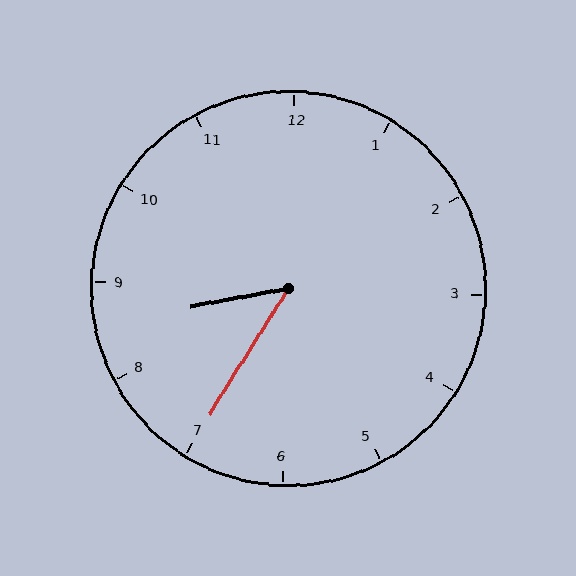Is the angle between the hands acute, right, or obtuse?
It is acute.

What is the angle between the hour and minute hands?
Approximately 48 degrees.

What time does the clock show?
8:35.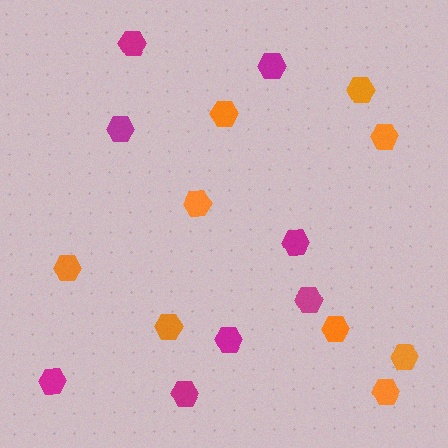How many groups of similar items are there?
There are 2 groups: one group of magenta hexagons (8) and one group of orange hexagons (9).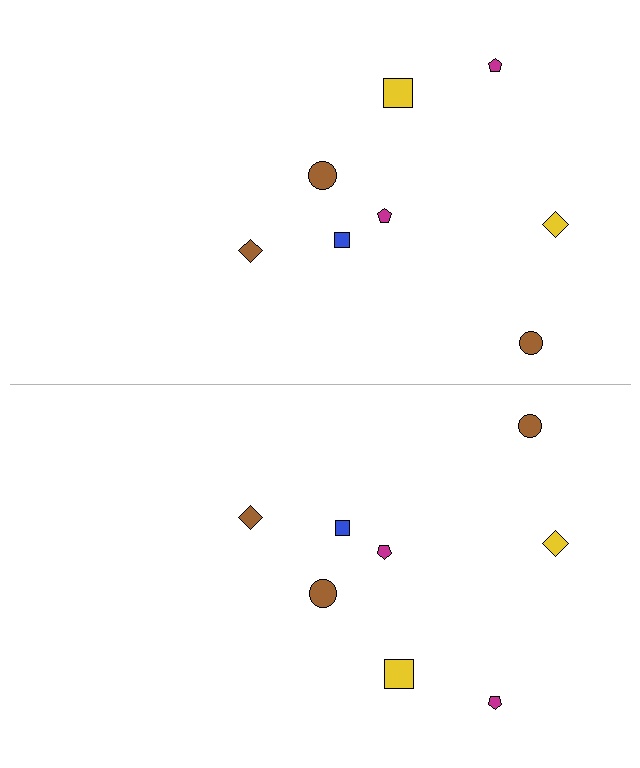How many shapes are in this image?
There are 16 shapes in this image.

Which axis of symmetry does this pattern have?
The pattern has a horizontal axis of symmetry running through the center of the image.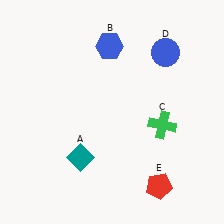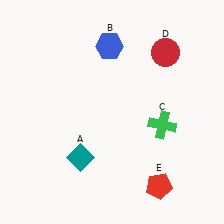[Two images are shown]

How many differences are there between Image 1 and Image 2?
There is 1 difference between the two images.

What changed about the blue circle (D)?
In Image 1, D is blue. In Image 2, it changed to red.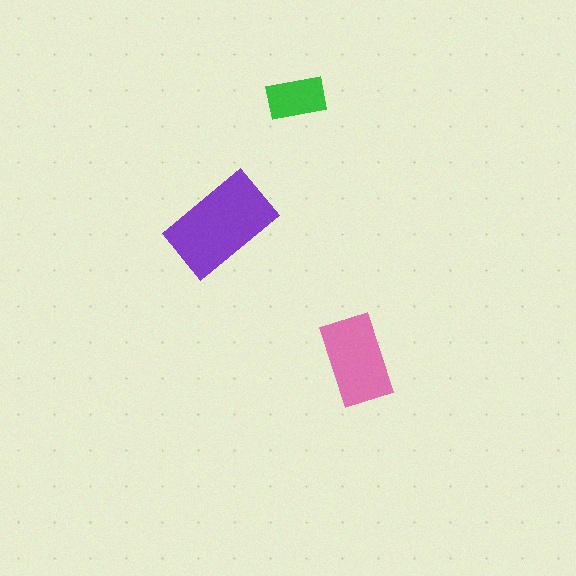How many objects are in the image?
There are 3 objects in the image.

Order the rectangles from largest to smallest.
the purple one, the pink one, the green one.